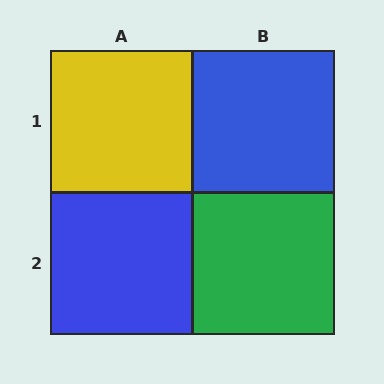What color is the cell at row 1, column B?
Blue.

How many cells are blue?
2 cells are blue.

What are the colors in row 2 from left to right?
Blue, green.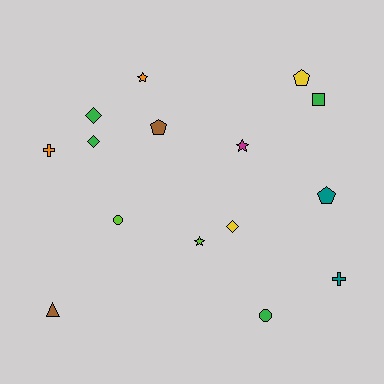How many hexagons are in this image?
There are no hexagons.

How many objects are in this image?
There are 15 objects.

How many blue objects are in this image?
There are no blue objects.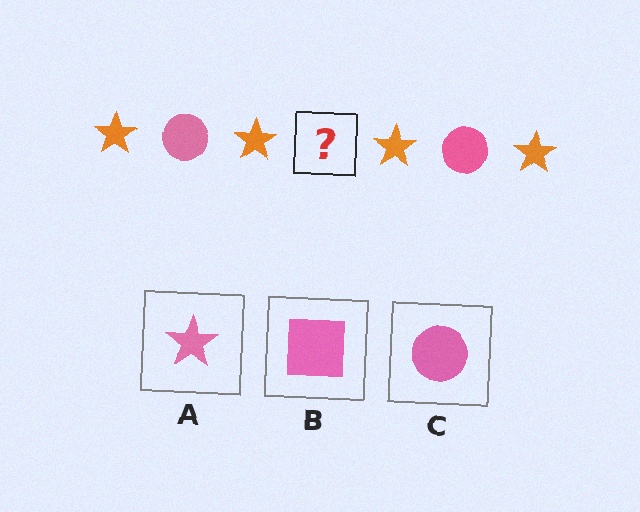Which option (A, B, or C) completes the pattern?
C.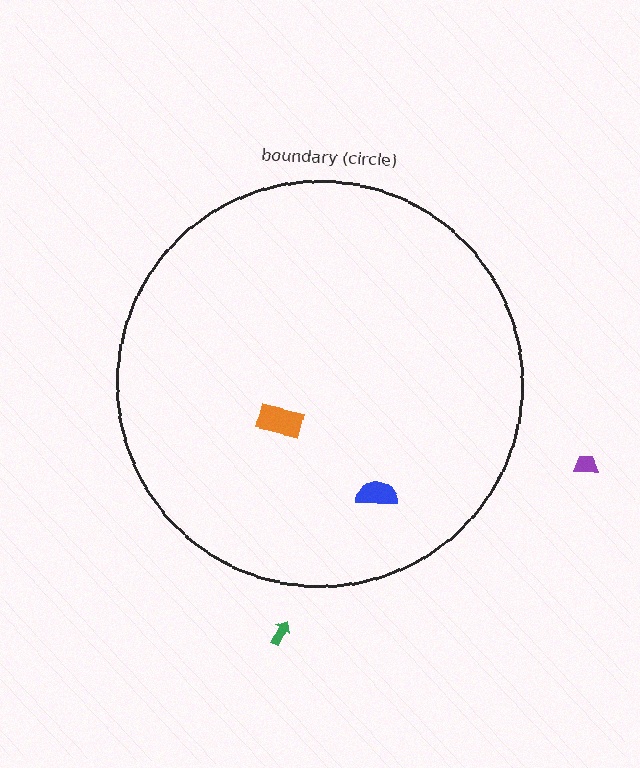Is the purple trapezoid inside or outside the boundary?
Outside.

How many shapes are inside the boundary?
2 inside, 2 outside.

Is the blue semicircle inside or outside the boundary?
Inside.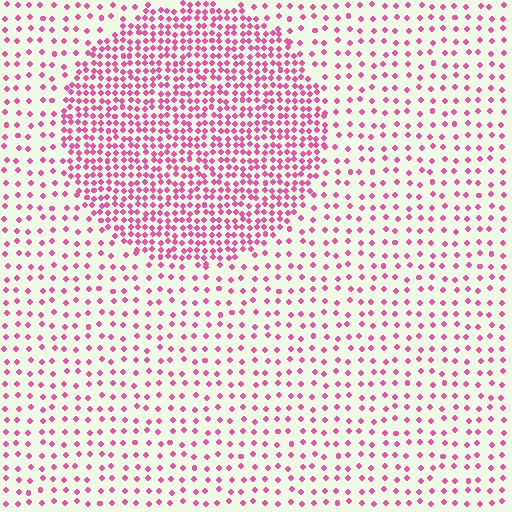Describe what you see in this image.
The image contains small pink elements arranged at two different densities. A circle-shaped region is visible where the elements are more densely packed than the surrounding area.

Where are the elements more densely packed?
The elements are more densely packed inside the circle boundary.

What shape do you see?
I see a circle.